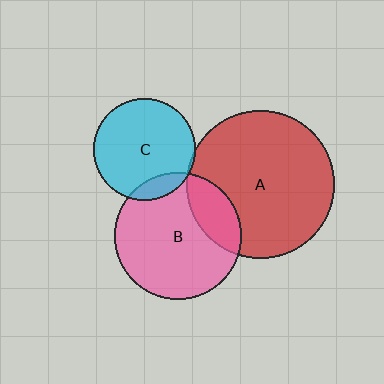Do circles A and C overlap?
Yes.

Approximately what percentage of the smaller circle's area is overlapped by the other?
Approximately 5%.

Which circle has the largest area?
Circle A (red).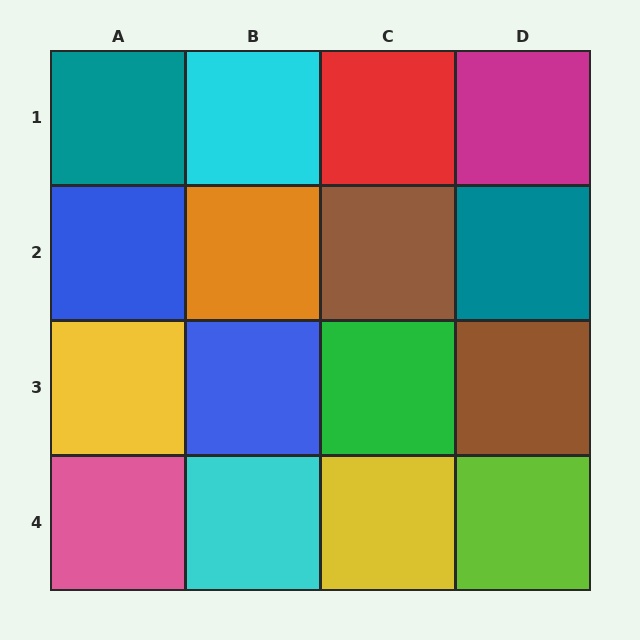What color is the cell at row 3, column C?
Green.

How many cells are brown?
2 cells are brown.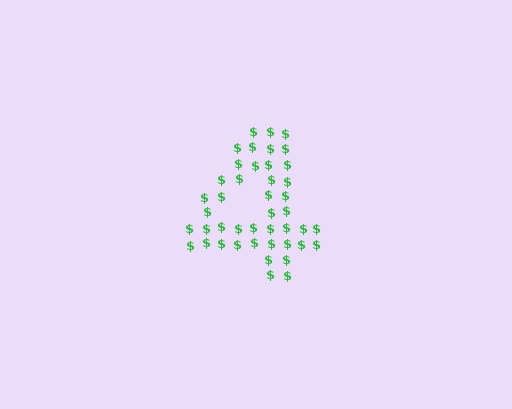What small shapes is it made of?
It is made of small dollar signs.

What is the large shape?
The large shape is the digit 4.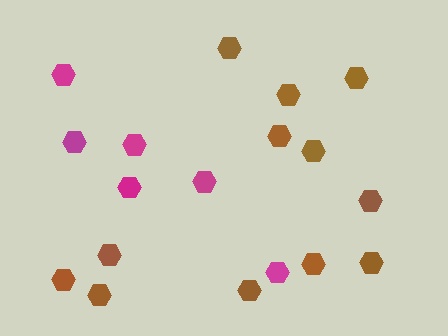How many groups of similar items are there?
There are 2 groups: one group of brown hexagons (12) and one group of magenta hexagons (6).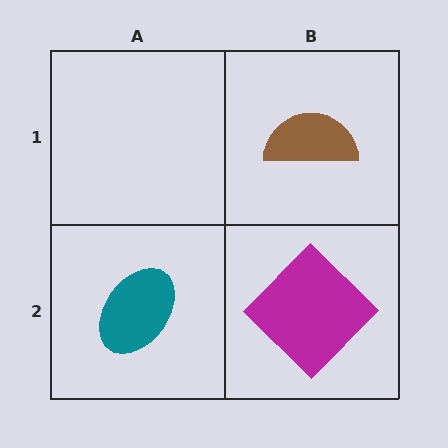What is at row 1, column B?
A brown semicircle.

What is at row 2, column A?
A teal ellipse.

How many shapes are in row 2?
2 shapes.